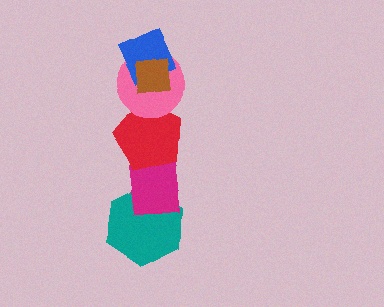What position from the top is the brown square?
The brown square is 1st from the top.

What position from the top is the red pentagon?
The red pentagon is 4th from the top.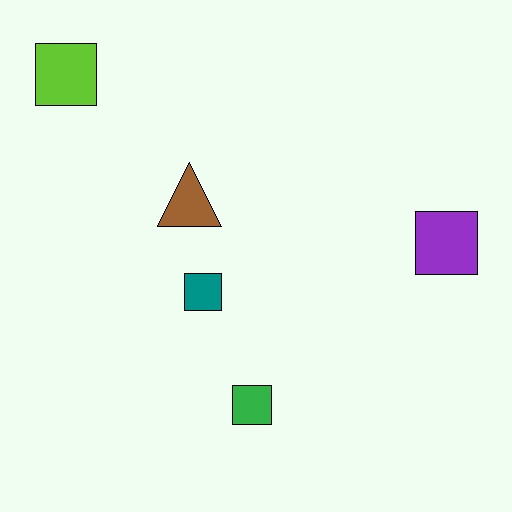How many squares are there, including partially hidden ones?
There are 4 squares.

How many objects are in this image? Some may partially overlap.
There are 5 objects.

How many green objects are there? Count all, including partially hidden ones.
There is 1 green object.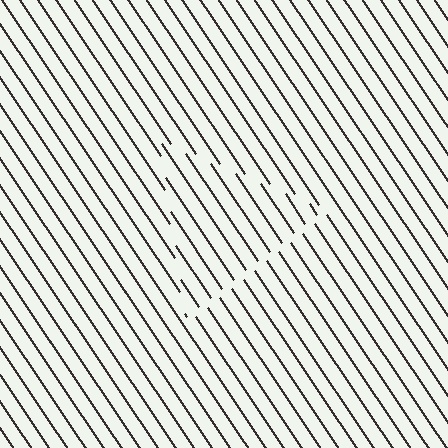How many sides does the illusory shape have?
3 sides — the line-ends trace a triangle.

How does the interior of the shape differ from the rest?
The interior of the shape contains the same grating, shifted by half a period — the contour is defined by the phase discontinuity where line-ends from the inner and outer gratings abut.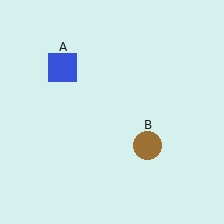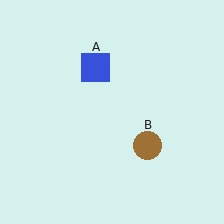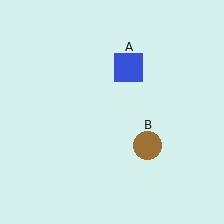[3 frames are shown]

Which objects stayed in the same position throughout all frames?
Brown circle (object B) remained stationary.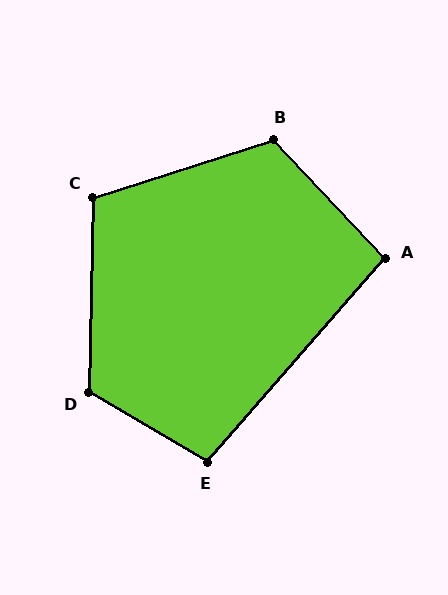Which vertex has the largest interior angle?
D, at approximately 119 degrees.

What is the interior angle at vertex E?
Approximately 101 degrees (obtuse).